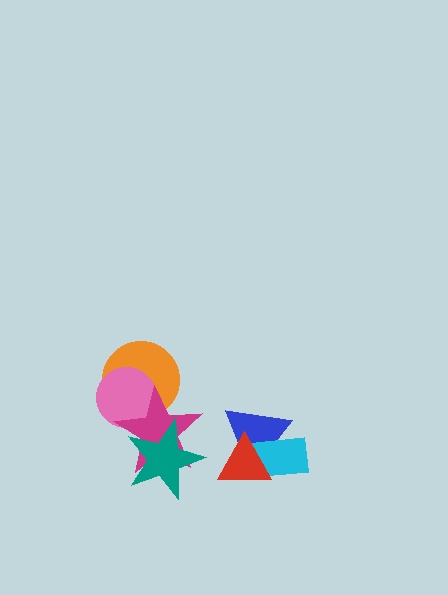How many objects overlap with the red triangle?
2 objects overlap with the red triangle.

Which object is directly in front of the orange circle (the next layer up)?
The pink circle is directly in front of the orange circle.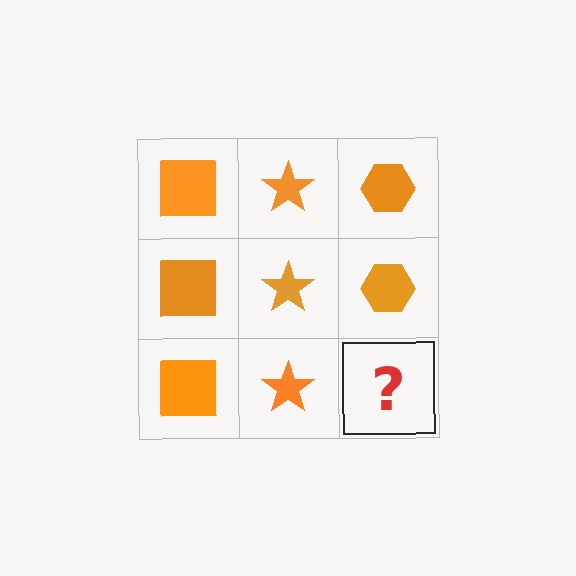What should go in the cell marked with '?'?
The missing cell should contain an orange hexagon.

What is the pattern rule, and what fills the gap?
The rule is that each column has a consistent shape. The gap should be filled with an orange hexagon.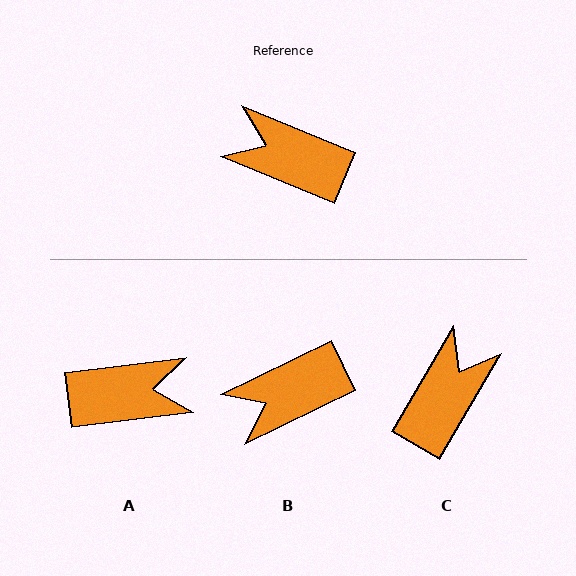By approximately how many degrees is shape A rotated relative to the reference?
Approximately 151 degrees clockwise.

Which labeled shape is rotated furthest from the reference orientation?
A, about 151 degrees away.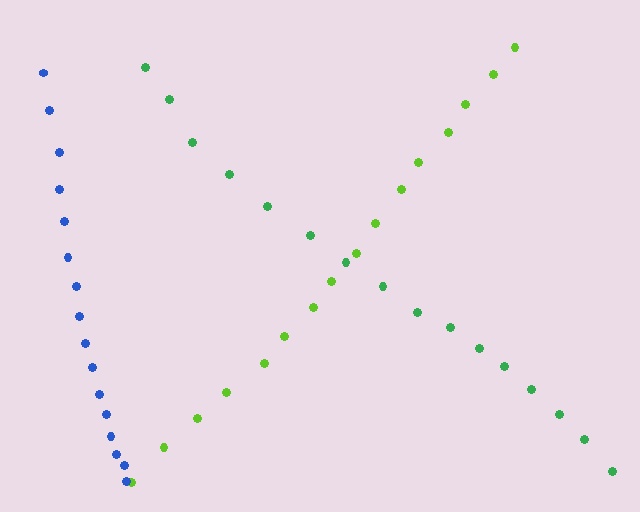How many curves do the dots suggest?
There are 3 distinct paths.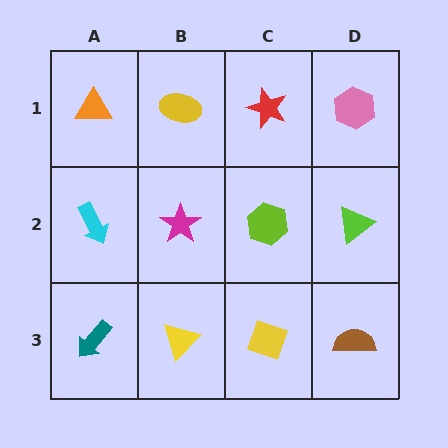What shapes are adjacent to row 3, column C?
A lime hexagon (row 2, column C), a yellow triangle (row 3, column B), a brown semicircle (row 3, column D).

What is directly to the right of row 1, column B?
A red star.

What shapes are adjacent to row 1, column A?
A cyan arrow (row 2, column A), a yellow ellipse (row 1, column B).